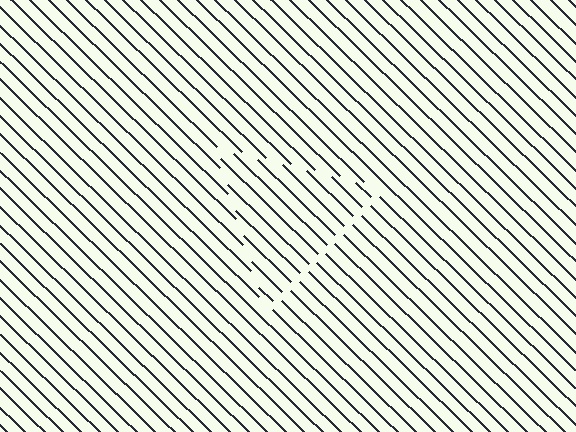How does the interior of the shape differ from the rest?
The interior of the shape contains the same grating, shifted by half a period — the contour is defined by the phase discontinuity where line-ends from the inner and outer gratings abut.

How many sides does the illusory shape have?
3 sides — the line-ends trace a triangle.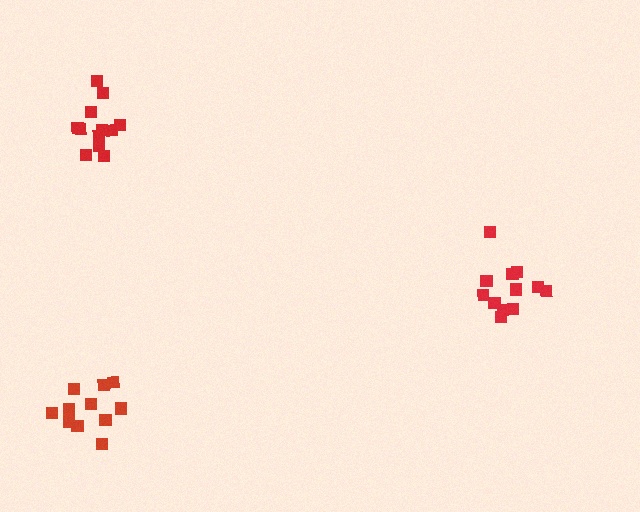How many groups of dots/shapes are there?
There are 3 groups.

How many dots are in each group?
Group 1: 11 dots, Group 2: 12 dots, Group 3: 12 dots (35 total).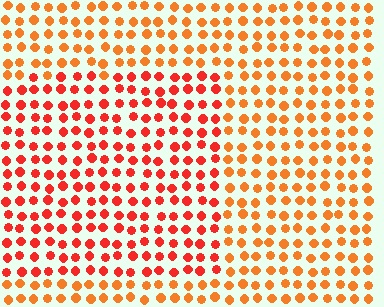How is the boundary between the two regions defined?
The boundary is defined purely by a slight shift in hue (about 25 degrees). Spacing, size, and orientation are identical on both sides.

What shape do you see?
I see a rectangle.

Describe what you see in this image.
The image is filled with small orange elements in a uniform arrangement. A rectangle-shaped region is visible where the elements are tinted to a slightly different hue, forming a subtle color boundary.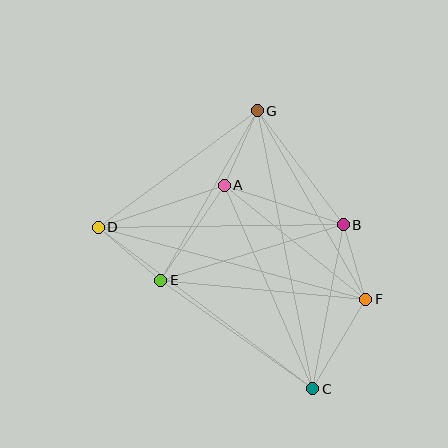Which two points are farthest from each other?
Points C and G are farthest from each other.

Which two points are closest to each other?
Points B and F are closest to each other.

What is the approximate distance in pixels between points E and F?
The distance between E and F is approximately 206 pixels.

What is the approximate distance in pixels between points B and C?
The distance between B and C is approximately 167 pixels.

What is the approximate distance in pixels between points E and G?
The distance between E and G is approximately 195 pixels.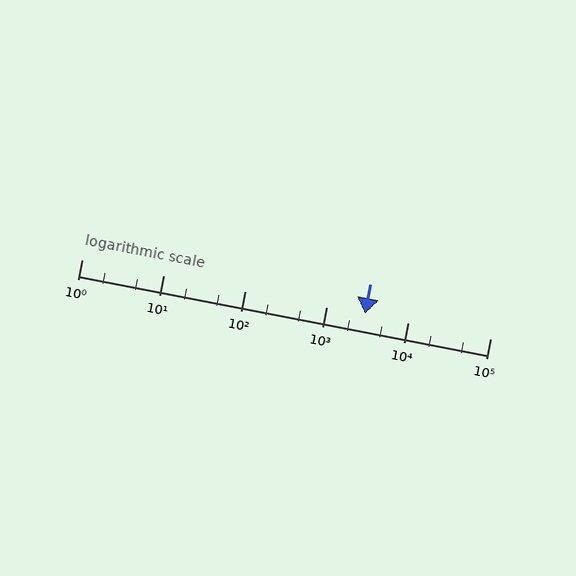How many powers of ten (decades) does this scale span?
The scale spans 5 decades, from 1 to 100000.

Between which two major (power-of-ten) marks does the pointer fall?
The pointer is between 1000 and 10000.